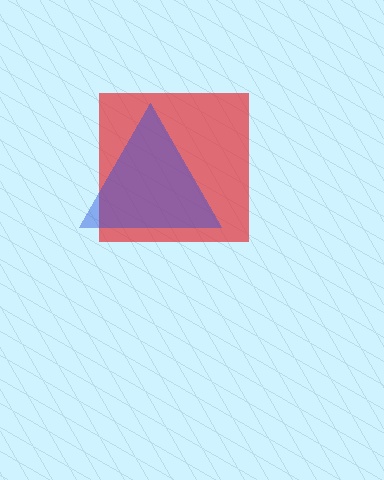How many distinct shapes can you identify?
There are 2 distinct shapes: a red square, a blue triangle.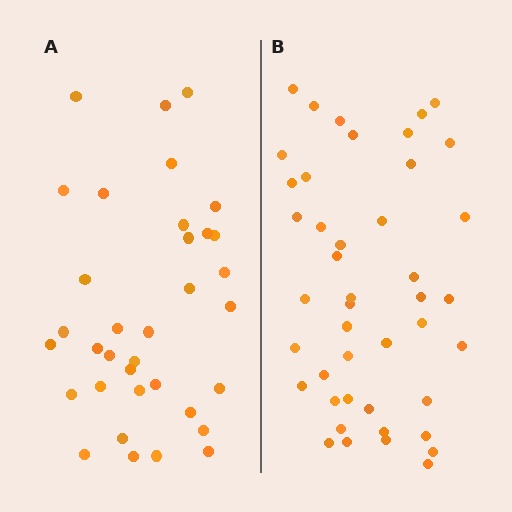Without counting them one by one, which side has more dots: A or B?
Region B (the right region) has more dots.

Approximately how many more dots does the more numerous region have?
Region B has roughly 8 or so more dots than region A.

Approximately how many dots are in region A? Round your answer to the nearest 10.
About 40 dots. (The exact count is 35, which rounds to 40.)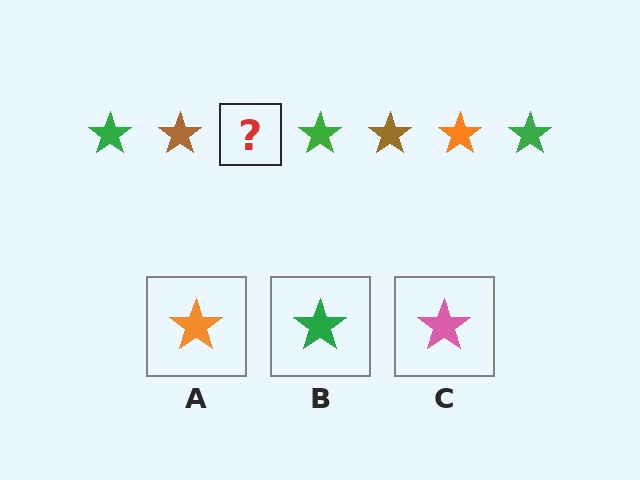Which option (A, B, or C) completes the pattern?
A.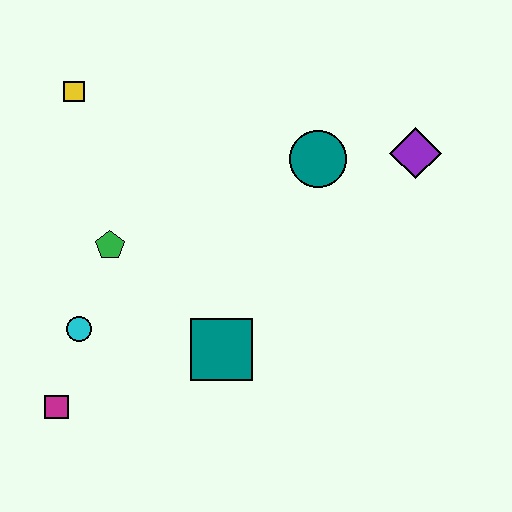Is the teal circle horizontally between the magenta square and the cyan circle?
No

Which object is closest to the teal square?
The cyan circle is closest to the teal square.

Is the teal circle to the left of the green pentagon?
No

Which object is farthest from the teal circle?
The magenta square is farthest from the teal circle.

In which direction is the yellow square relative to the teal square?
The yellow square is above the teal square.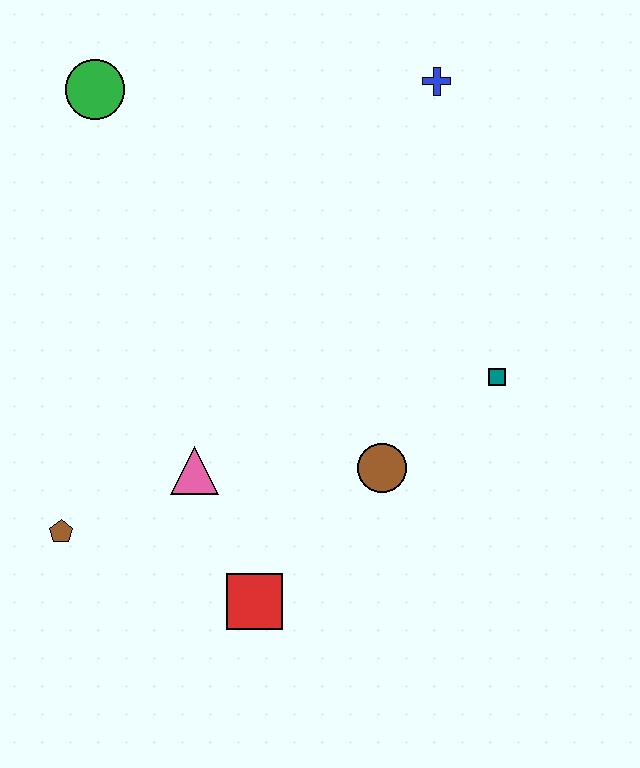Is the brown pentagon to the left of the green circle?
Yes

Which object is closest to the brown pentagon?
The pink triangle is closest to the brown pentagon.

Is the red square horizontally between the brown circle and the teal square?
No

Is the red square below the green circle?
Yes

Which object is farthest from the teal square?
The green circle is farthest from the teal square.